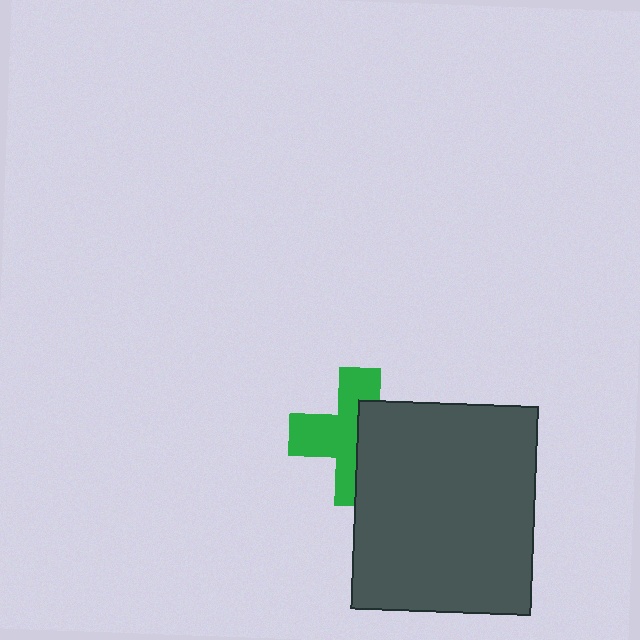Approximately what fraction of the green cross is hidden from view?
Roughly 44% of the green cross is hidden behind the dark gray rectangle.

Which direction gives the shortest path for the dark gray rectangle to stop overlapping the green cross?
Moving right gives the shortest separation.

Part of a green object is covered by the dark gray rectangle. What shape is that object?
It is a cross.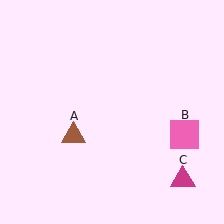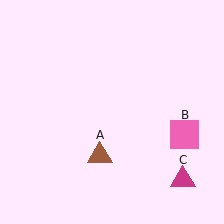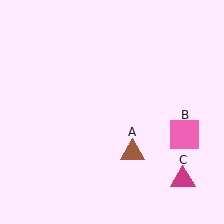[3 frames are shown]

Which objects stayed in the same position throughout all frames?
Pink square (object B) and magenta triangle (object C) remained stationary.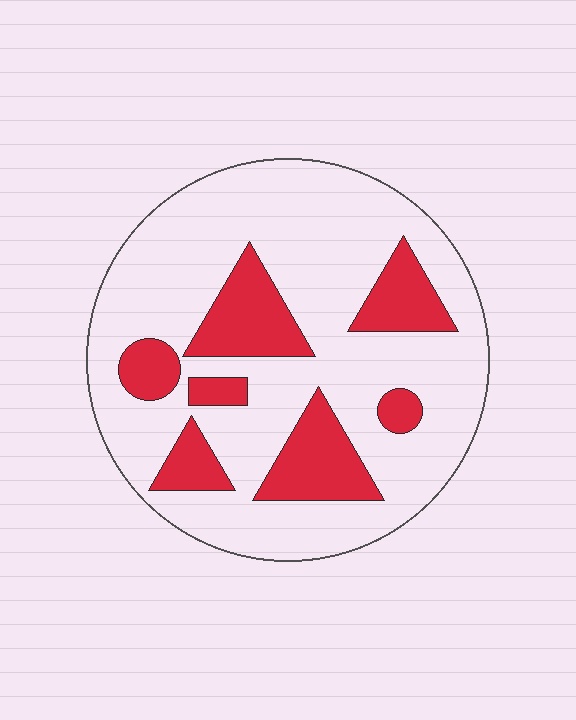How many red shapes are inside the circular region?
7.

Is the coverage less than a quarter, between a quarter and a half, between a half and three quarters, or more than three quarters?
Less than a quarter.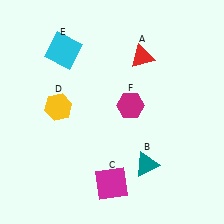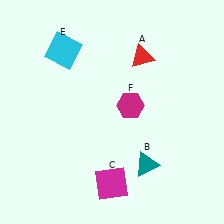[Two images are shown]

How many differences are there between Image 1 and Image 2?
There is 1 difference between the two images.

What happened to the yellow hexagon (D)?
The yellow hexagon (D) was removed in Image 2. It was in the top-left area of Image 1.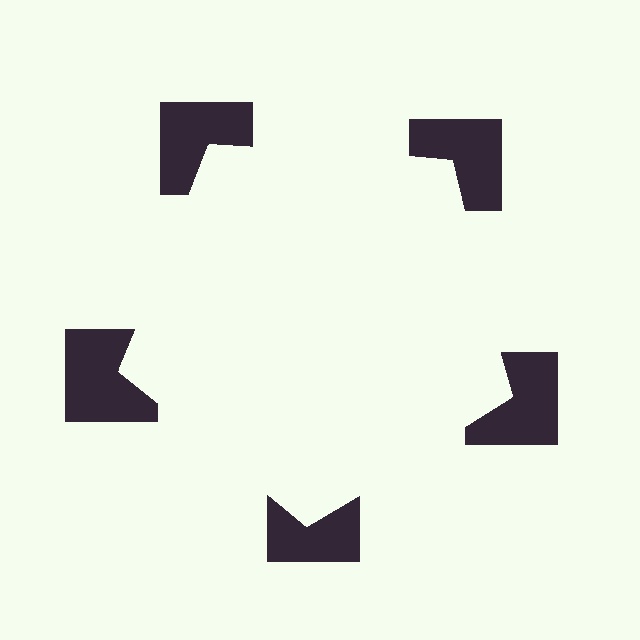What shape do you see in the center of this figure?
An illusory pentagon — its edges are inferred from the aligned wedge cuts in the notched squares, not physically drawn.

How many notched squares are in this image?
There are 5 — one at each vertex of the illusory pentagon.